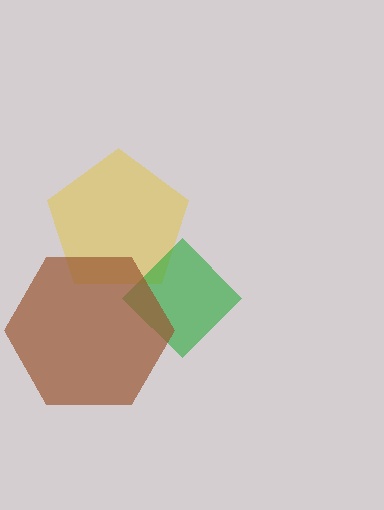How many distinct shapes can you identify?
There are 3 distinct shapes: a yellow pentagon, a green diamond, a brown hexagon.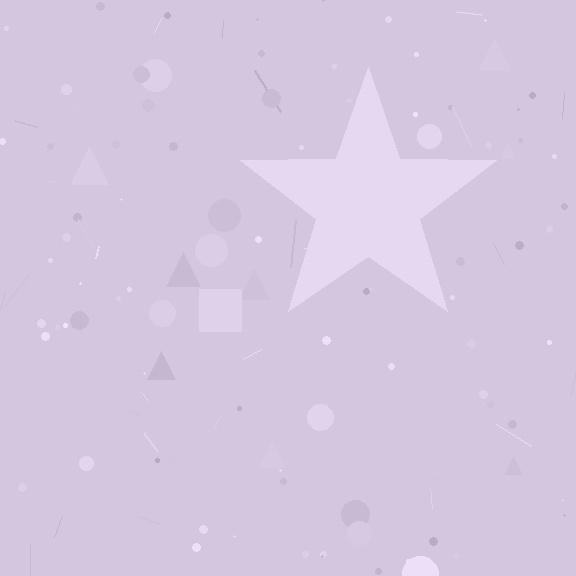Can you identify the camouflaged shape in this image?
The camouflaged shape is a star.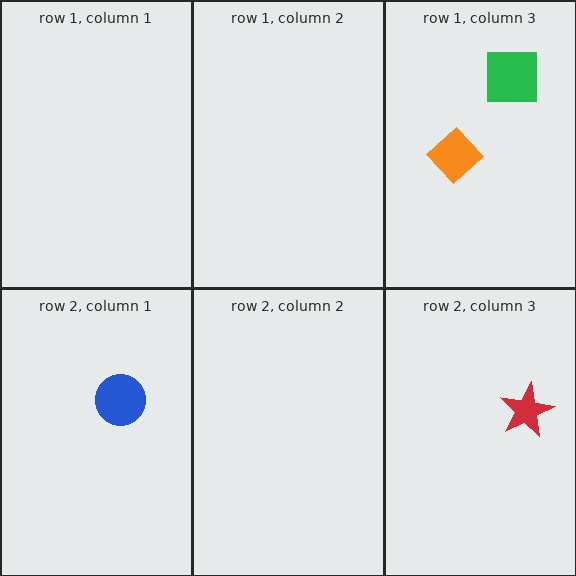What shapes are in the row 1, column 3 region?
The green square, the orange diamond.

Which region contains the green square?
The row 1, column 3 region.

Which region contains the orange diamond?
The row 1, column 3 region.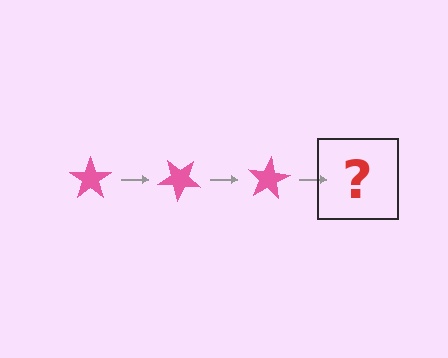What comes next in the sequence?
The next element should be a pink star rotated 120 degrees.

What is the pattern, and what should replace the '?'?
The pattern is that the star rotates 40 degrees each step. The '?' should be a pink star rotated 120 degrees.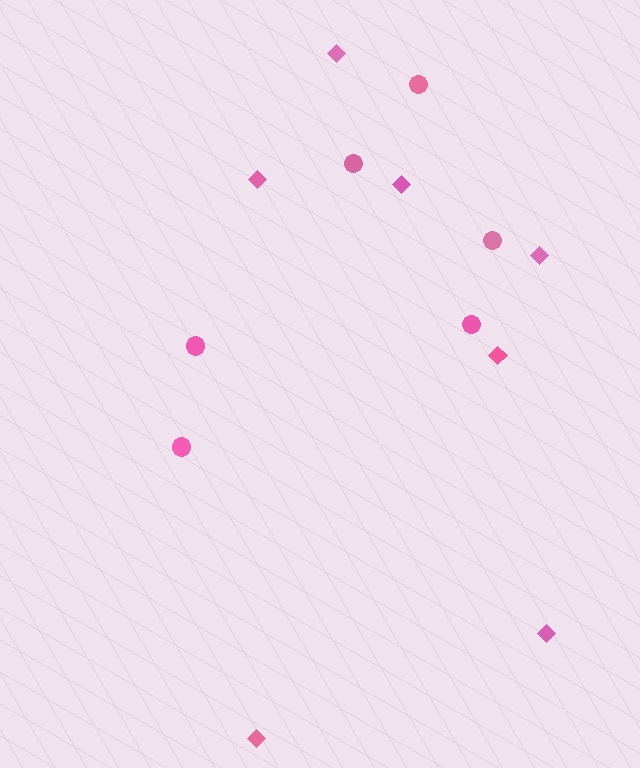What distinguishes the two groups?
There are 2 groups: one group of circles (6) and one group of diamonds (7).